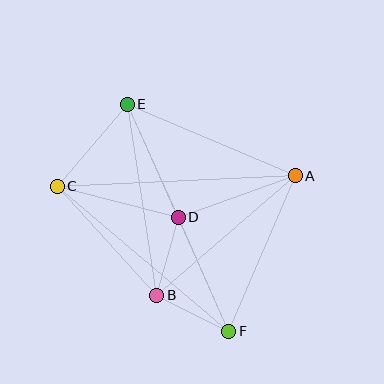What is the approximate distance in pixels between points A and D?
The distance between A and D is approximately 124 pixels.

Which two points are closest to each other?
Points B and F are closest to each other.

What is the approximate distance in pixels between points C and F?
The distance between C and F is approximately 225 pixels.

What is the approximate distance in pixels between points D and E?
The distance between D and E is approximately 124 pixels.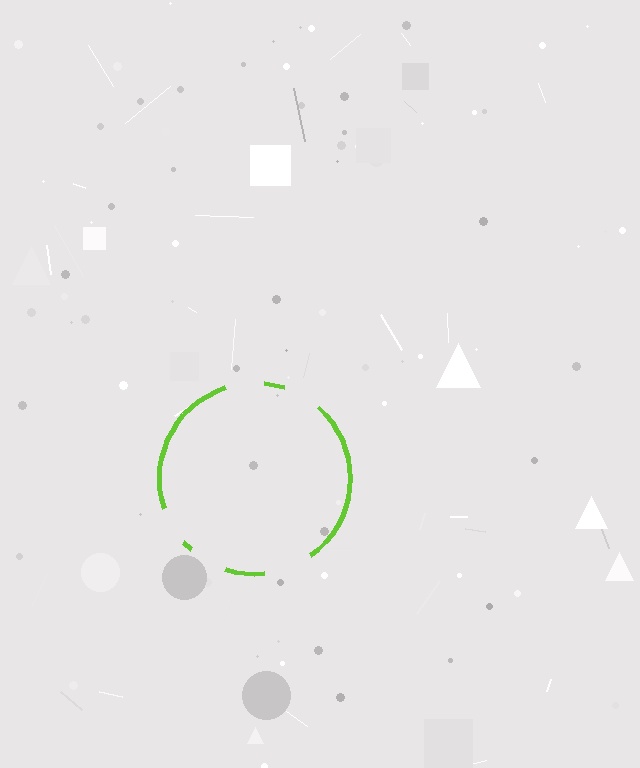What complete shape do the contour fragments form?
The contour fragments form a circle.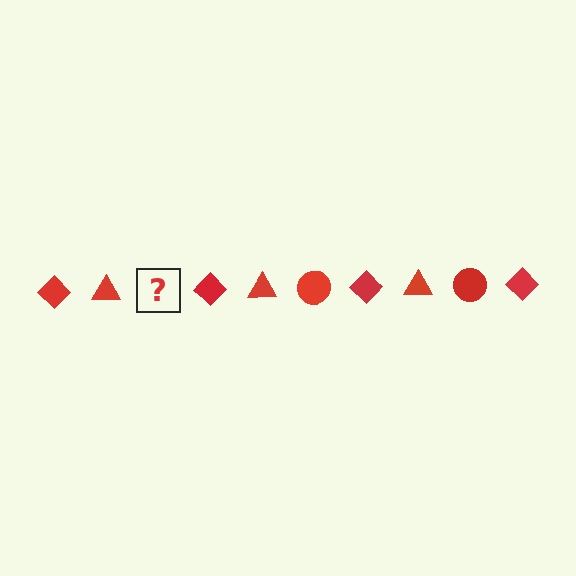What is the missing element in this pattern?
The missing element is a red circle.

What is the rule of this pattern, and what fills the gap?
The rule is that the pattern cycles through diamond, triangle, circle shapes in red. The gap should be filled with a red circle.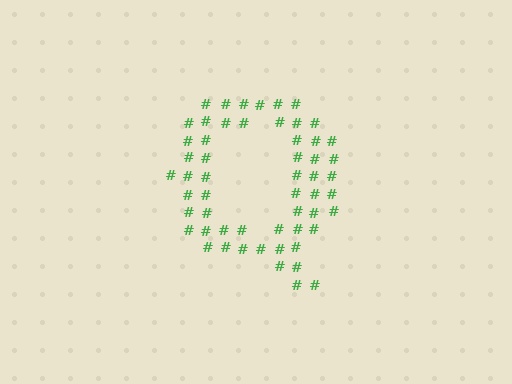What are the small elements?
The small elements are hash symbols.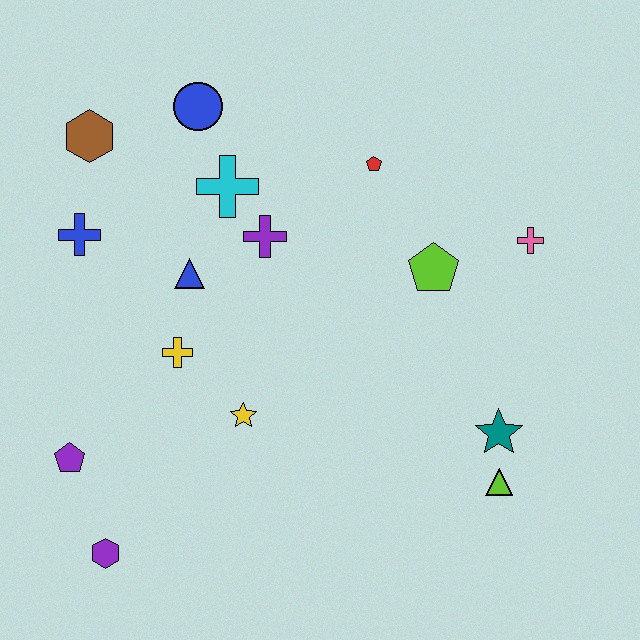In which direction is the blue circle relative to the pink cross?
The blue circle is to the left of the pink cross.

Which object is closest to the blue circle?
The cyan cross is closest to the blue circle.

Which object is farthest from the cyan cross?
The lime triangle is farthest from the cyan cross.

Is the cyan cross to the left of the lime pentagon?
Yes